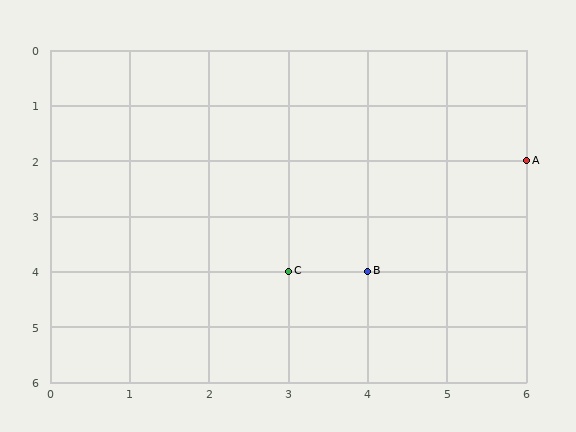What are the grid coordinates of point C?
Point C is at grid coordinates (3, 4).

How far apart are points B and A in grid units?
Points B and A are 2 columns and 2 rows apart (about 2.8 grid units diagonally).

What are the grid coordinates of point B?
Point B is at grid coordinates (4, 4).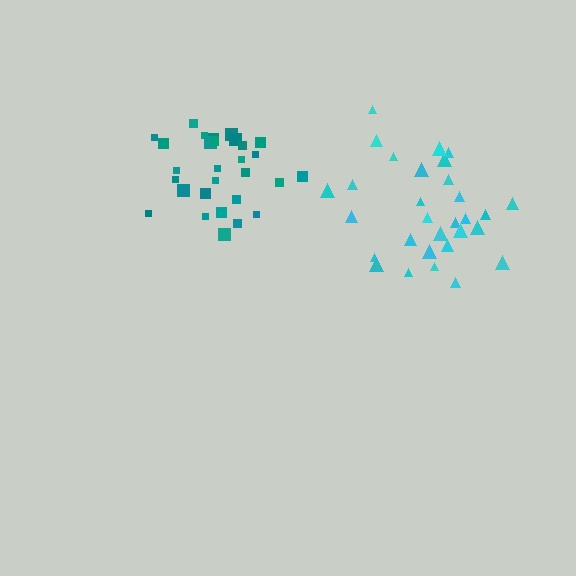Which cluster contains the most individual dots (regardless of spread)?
Cyan (32).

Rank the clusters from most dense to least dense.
teal, cyan.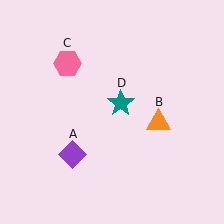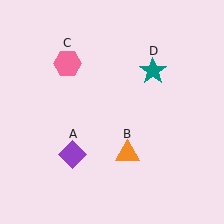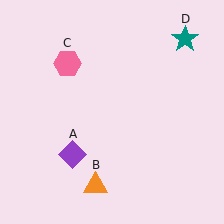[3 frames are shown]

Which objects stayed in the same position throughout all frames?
Purple diamond (object A) and pink hexagon (object C) remained stationary.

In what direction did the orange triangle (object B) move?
The orange triangle (object B) moved down and to the left.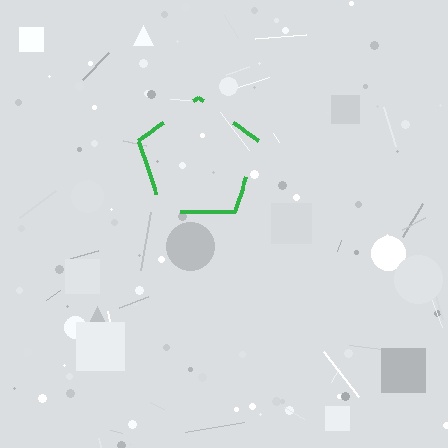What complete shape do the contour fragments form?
The contour fragments form a pentagon.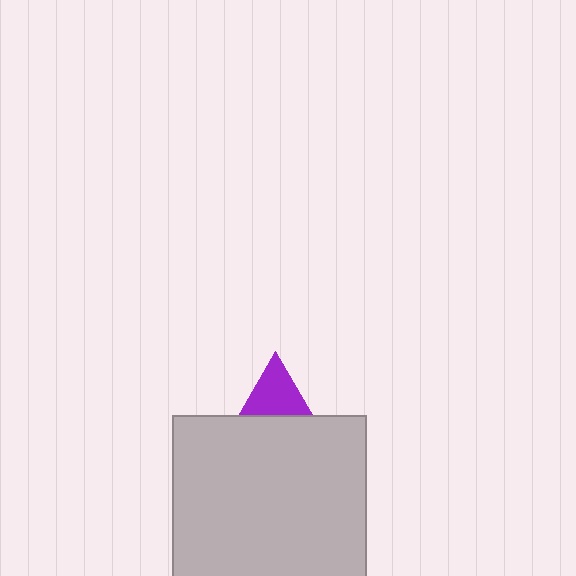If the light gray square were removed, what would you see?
You would see the complete purple triangle.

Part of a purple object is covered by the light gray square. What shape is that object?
It is a triangle.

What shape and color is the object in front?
The object in front is a light gray square.